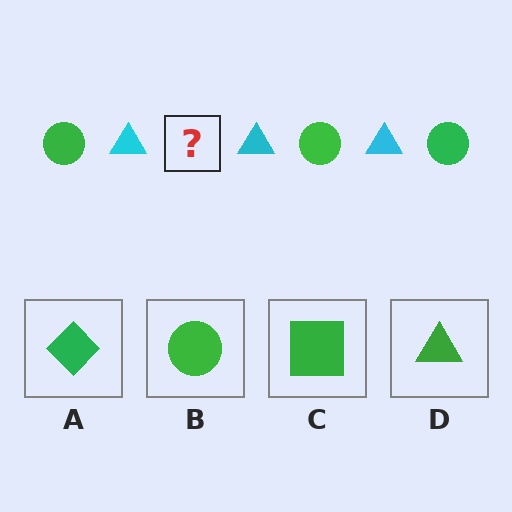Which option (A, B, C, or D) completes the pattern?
B.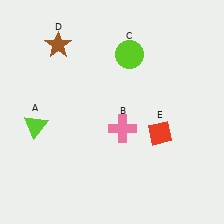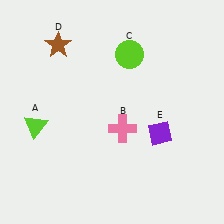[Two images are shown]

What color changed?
The diamond (E) changed from red in Image 1 to purple in Image 2.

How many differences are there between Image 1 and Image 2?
There is 1 difference between the two images.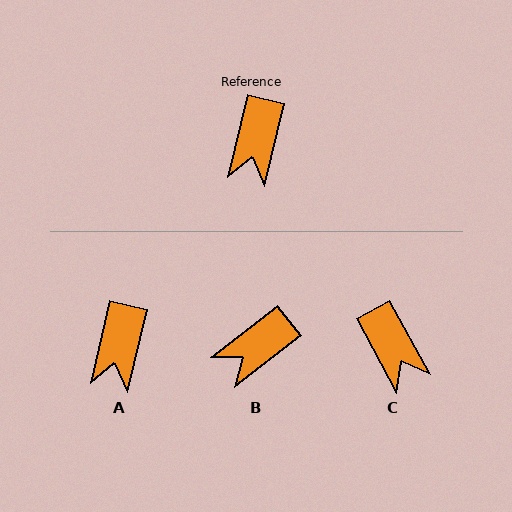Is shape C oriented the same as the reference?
No, it is off by about 42 degrees.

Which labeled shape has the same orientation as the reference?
A.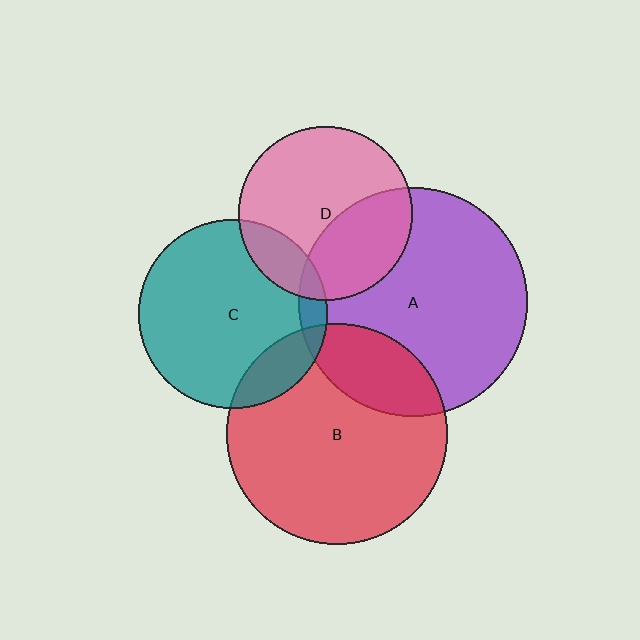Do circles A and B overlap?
Yes.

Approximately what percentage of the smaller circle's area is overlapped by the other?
Approximately 20%.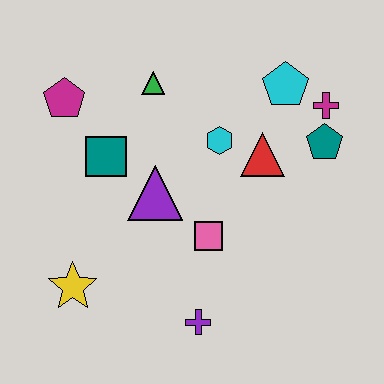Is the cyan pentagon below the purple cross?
No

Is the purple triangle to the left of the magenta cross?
Yes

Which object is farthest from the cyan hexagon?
The yellow star is farthest from the cyan hexagon.